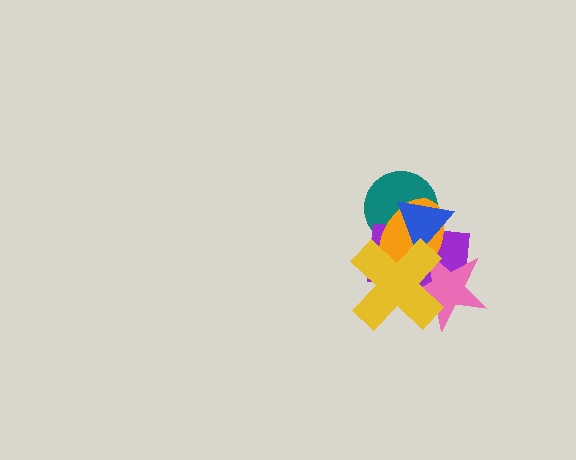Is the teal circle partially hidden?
Yes, it is partially covered by another shape.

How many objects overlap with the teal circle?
4 objects overlap with the teal circle.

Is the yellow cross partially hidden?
No, no other shape covers it.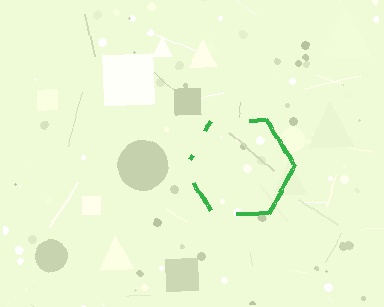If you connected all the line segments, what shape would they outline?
They would outline a hexagon.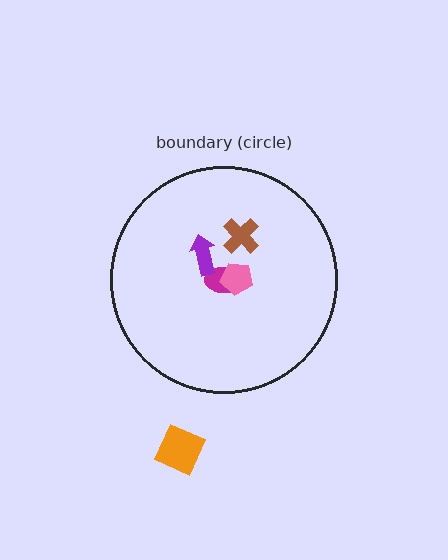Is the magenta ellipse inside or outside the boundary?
Inside.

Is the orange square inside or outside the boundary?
Outside.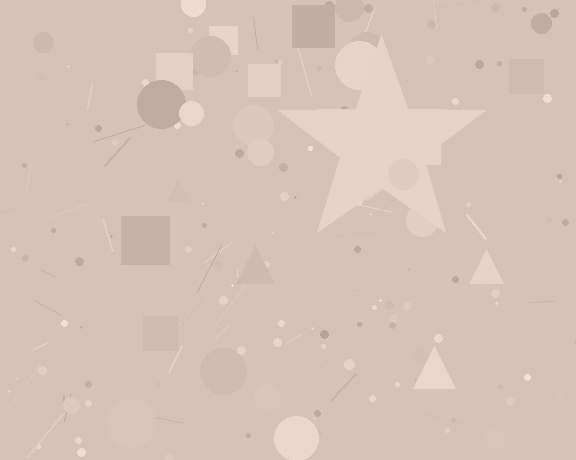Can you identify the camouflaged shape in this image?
The camouflaged shape is a star.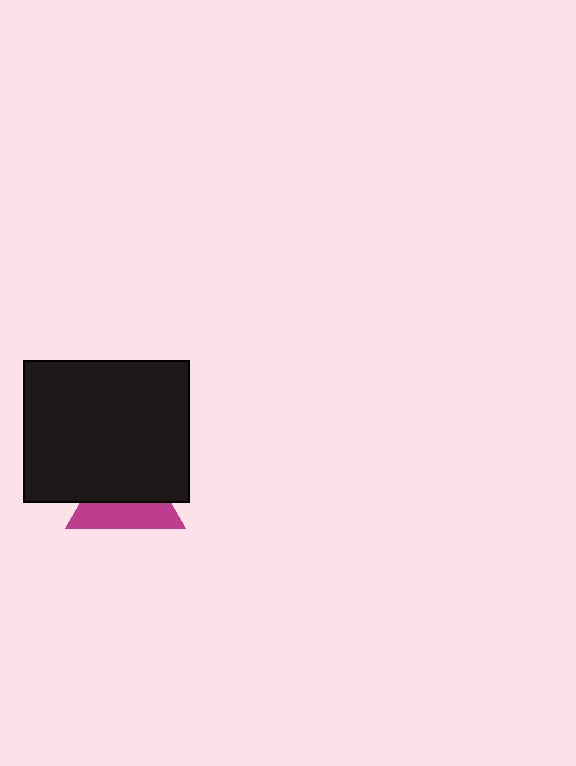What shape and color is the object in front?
The object in front is a black rectangle.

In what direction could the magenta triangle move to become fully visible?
The magenta triangle could move down. That would shift it out from behind the black rectangle entirely.